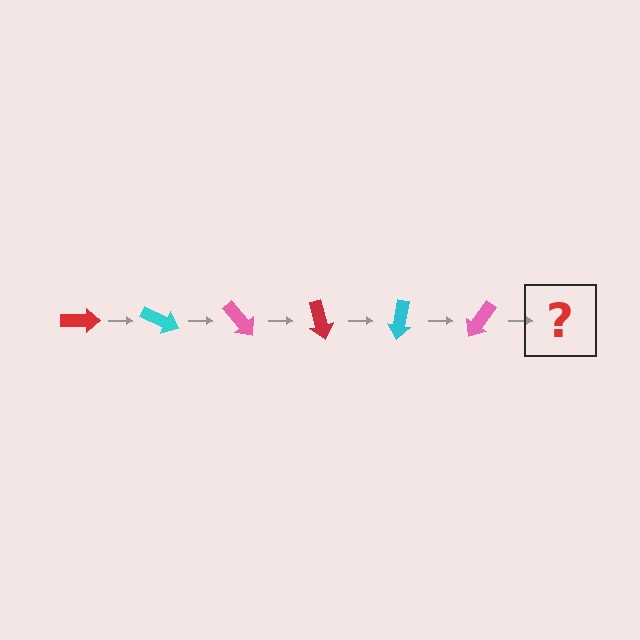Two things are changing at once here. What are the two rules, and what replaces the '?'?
The two rules are that it rotates 25 degrees each step and the color cycles through red, cyan, and pink. The '?' should be a red arrow, rotated 150 degrees from the start.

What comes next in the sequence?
The next element should be a red arrow, rotated 150 degrees from the start.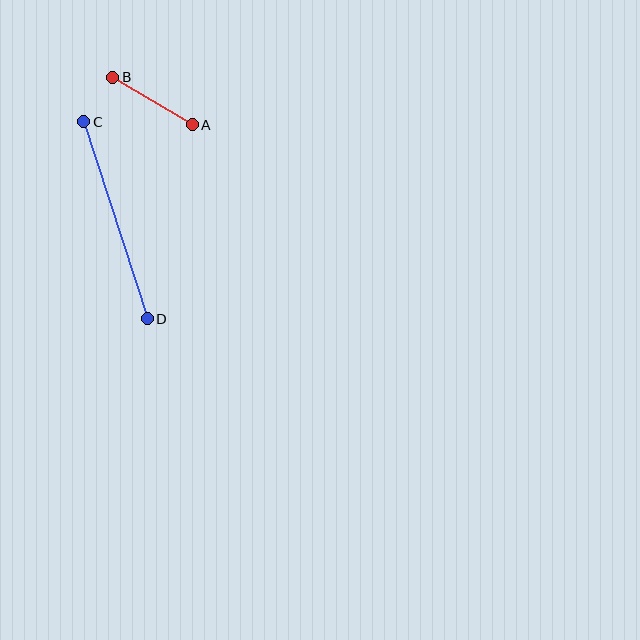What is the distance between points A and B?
The distance is approximately 93 pixels.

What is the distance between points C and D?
The distance is approximately 207 pixels.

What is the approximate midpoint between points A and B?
The midpoint is at approximately (152, 101) pixels.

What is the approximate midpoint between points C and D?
The midpoint is at approximately (115, 220) pixels.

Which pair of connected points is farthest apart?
Points C and D are farthest apart.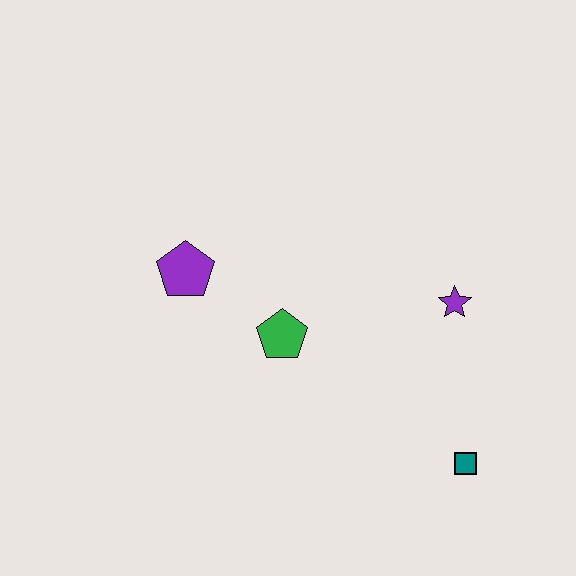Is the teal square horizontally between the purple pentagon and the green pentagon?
No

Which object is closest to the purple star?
The teal square is closest to the purple star.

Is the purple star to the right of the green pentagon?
Yes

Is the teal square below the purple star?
Yes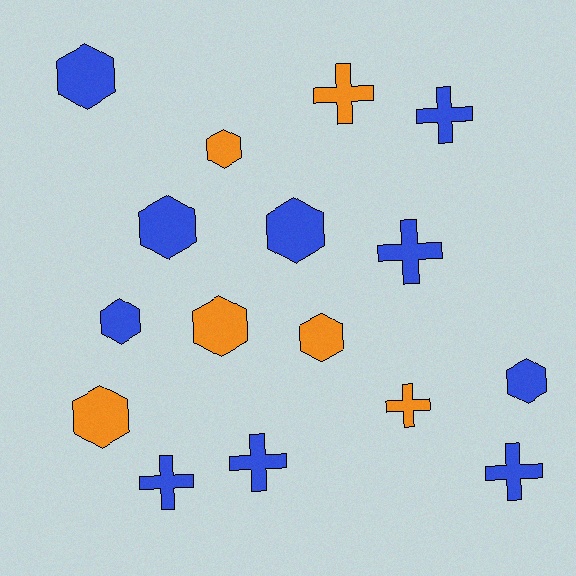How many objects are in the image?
There are 16 objects.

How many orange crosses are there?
There are 2 orange crosses.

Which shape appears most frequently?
Hexagon, with 9 objects.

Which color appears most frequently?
Blue, with 10 objects.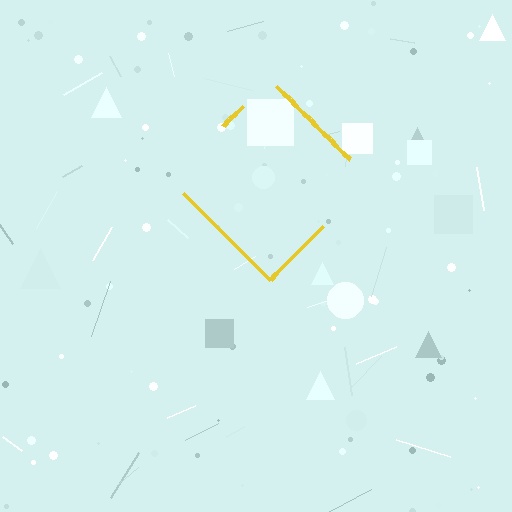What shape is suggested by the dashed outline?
The dashed outline suggests a diamond.